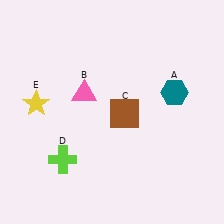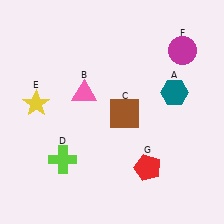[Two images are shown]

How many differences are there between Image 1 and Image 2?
There are 2 differences between the two images.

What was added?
A magenta circle (F), a red pentagon (G) were added in Image 2.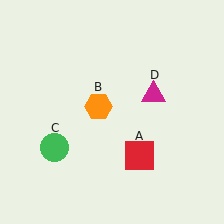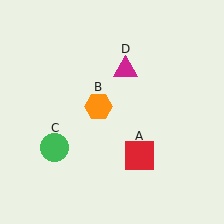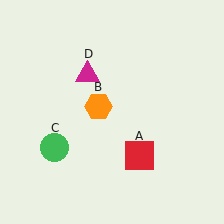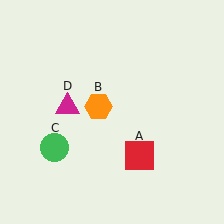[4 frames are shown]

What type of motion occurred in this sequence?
The magenta triangle (object D) rotated counterclockwise around the center of the scene.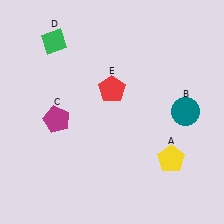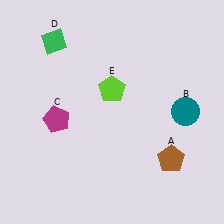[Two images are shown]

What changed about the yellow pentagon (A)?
In Image 1, A is yellow. In Image 2, it changed to brown.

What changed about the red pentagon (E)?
In Image 1, E is red. In Image 2, it changed to lime.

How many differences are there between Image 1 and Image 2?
There are 2 differences between the two images.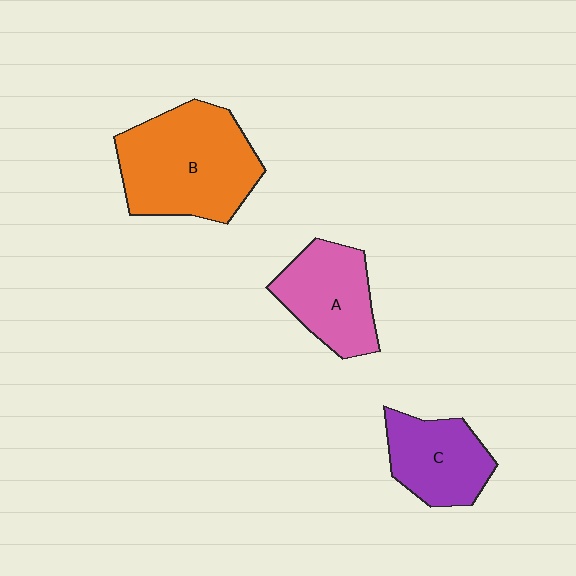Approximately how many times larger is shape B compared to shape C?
Approximately 1.7 times.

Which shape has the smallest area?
Shape C (purple).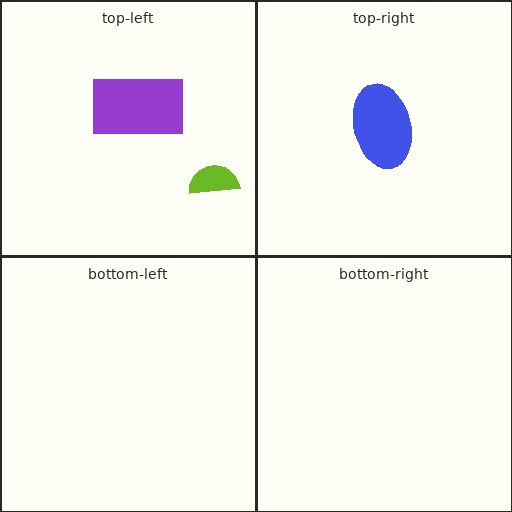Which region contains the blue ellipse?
The top-right region.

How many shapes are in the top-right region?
1.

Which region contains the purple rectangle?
The top-left region.